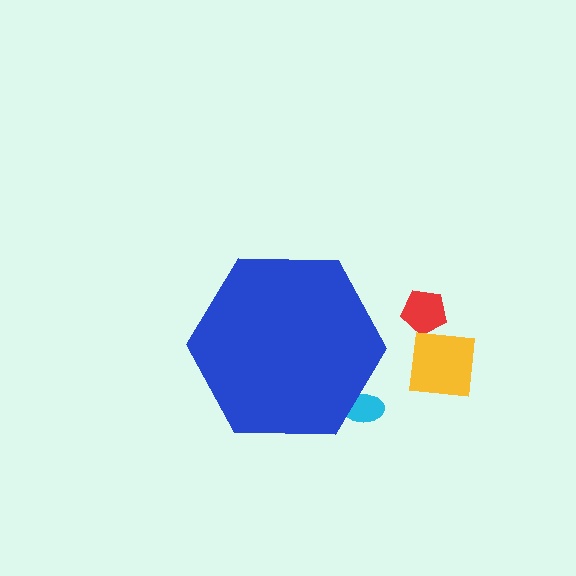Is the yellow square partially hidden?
No, the yellow square is fully visible.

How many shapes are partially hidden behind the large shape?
1 shape is partially hidden.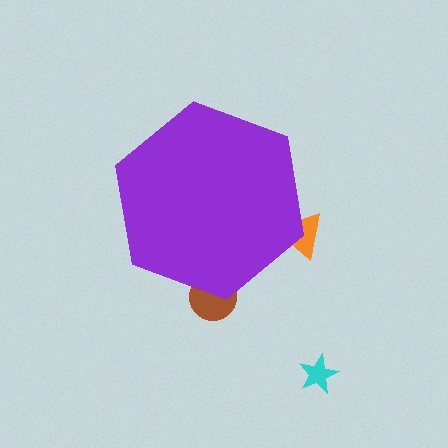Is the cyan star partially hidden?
No, the cyan star is fully visible.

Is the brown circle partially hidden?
Yes, the brown circle is partially hidden behind the purple hexagon.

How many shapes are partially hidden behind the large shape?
2 shapes are partially hidden.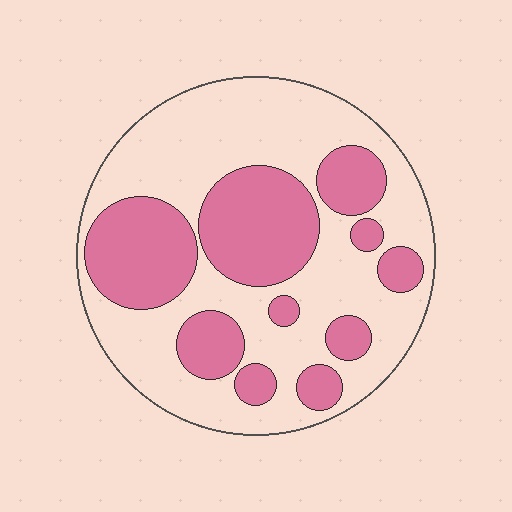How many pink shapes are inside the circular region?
10.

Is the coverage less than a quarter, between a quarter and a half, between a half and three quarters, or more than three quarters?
Between a quarter and a half.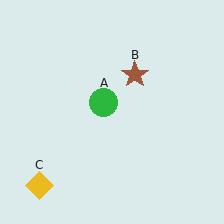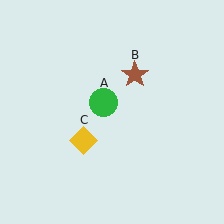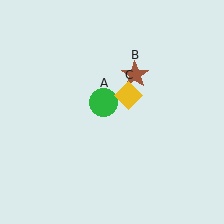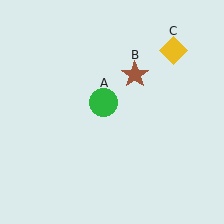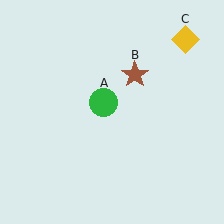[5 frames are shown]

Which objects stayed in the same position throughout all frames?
Green circle (object A) and brown star (object B) remained stationary.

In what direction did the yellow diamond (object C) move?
The yellow diamond (object C) moved up and to the right.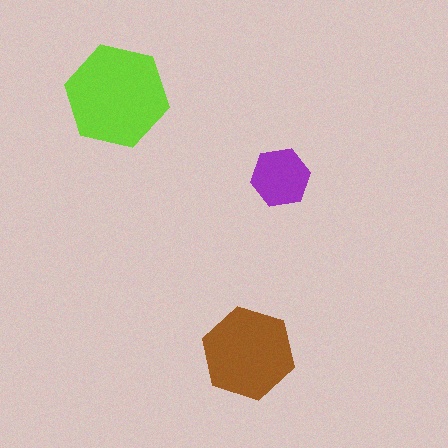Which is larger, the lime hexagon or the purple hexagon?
The lime one.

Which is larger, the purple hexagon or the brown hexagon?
The brown one.